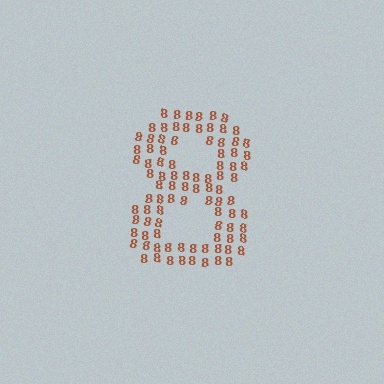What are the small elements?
The small elements are digit 8's.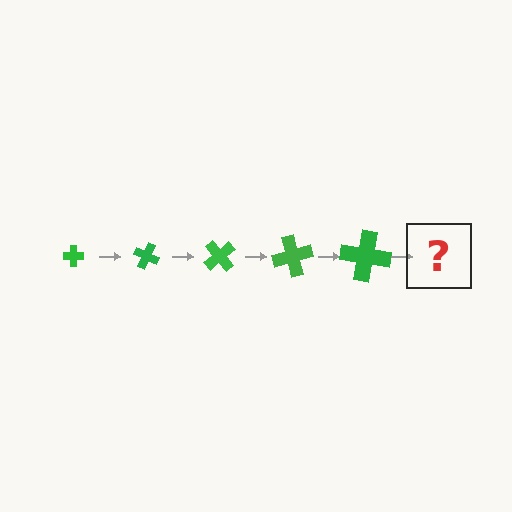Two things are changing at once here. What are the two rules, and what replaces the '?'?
The two rules are that the cross grows larger each step and it rotates 25 degrees each step. The '?' should be a cross, larger than the previous one and rotated 125 degrees from the start.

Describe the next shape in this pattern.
It should be a cross, larger than the previous one and rotated 125 degrees from the start.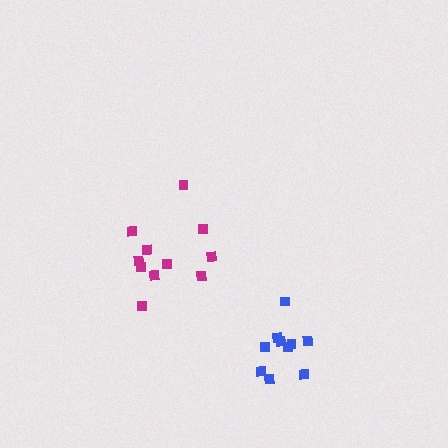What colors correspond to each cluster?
The clusters are colored: blue, magenta.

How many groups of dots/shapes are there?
There are 2 groups.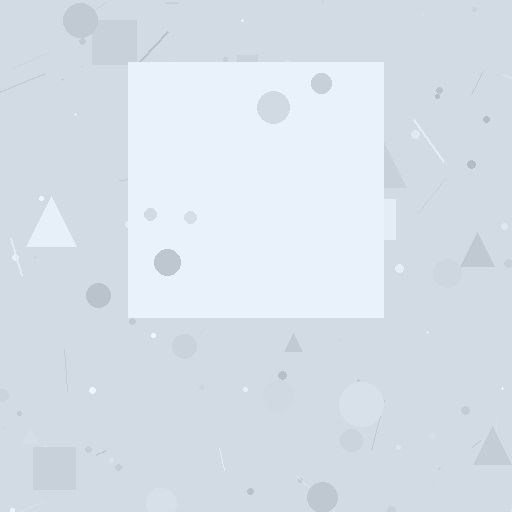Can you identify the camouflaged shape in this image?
The camouflaged shape is a square.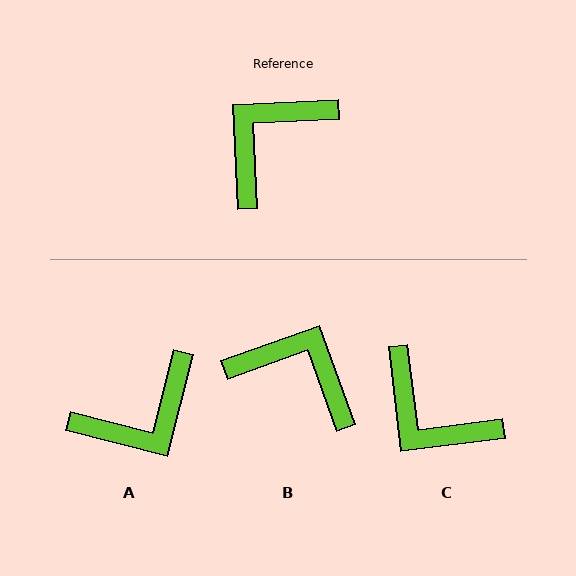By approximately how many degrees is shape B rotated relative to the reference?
Approximately 73 degrees clockwise.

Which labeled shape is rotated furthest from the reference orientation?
A, about 163 degrees away.